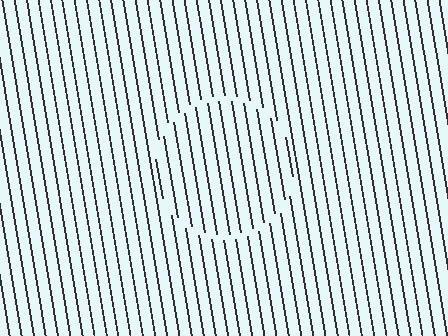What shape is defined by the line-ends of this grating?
An illusory circle. The interior of the shape contains the same grating, shifted by half a period — the contour is defined by the phase discontinuity where line-ends from the inner and outer gratings abut.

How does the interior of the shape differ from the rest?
The interior of the shape contains the same grating, shifted by half a period — the contour is defined by the phase discontinuity where line-ends from the inner and outer gratings abut.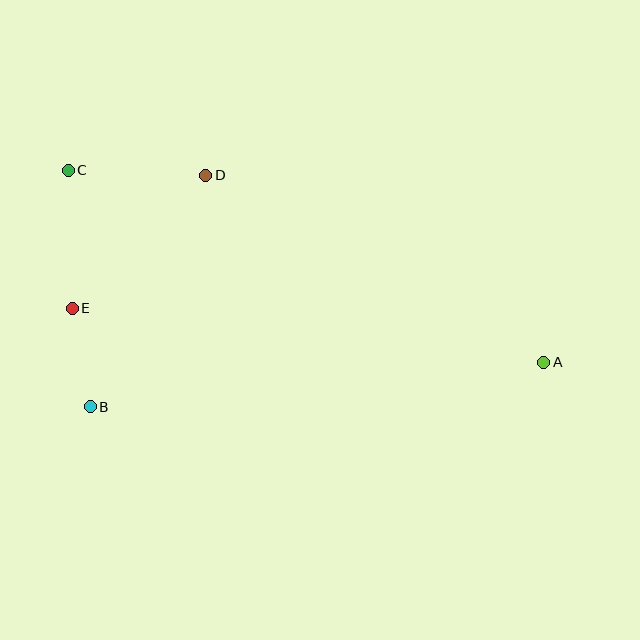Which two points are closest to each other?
Points B and E are closest to each other.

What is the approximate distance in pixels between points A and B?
The distance between A and B is approximately 455 pixels.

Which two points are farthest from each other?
Points A and C are farthest from each other.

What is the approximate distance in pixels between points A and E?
The distance between A and E is approximately 475 pixels.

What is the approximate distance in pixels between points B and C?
The distance between B and C is approximately 237 pixels.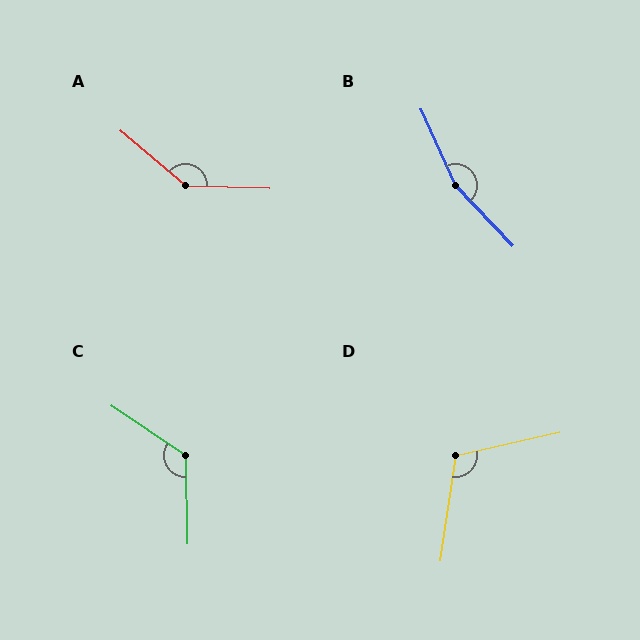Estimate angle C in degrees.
Approximately 125 degrees.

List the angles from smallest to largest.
D (111°), C (125°), A (141°), B (161°).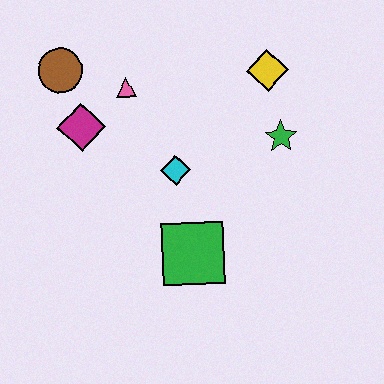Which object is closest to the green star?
The yellow diamond is closest to the green star.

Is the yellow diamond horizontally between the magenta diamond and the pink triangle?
No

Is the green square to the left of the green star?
Yes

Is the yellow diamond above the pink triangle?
Yes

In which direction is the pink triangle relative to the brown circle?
The pink triangle is to the right of the brown circle.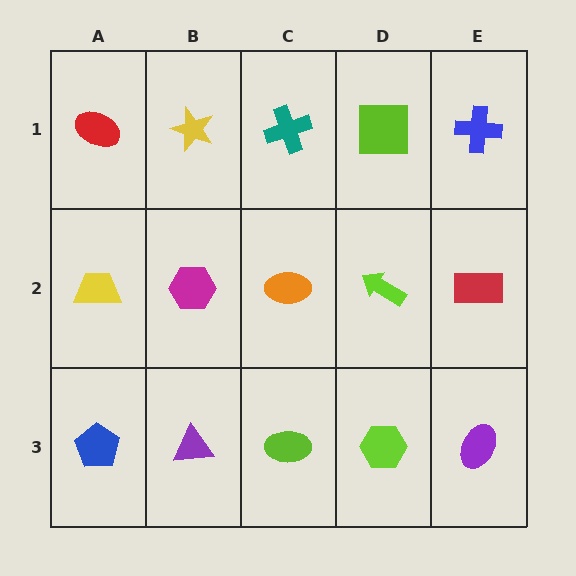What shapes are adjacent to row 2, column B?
A yellow star (row 1, column B), a purple triangle (row 3, column B), a yellow trapezoid (row 2, column A), an orange ellipse (row 2, column C).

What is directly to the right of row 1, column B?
A teal cross.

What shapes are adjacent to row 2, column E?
A blue cross (row 1, column E), a purple ellipse (row 3, column E), a lime arrow (row 2, column D).